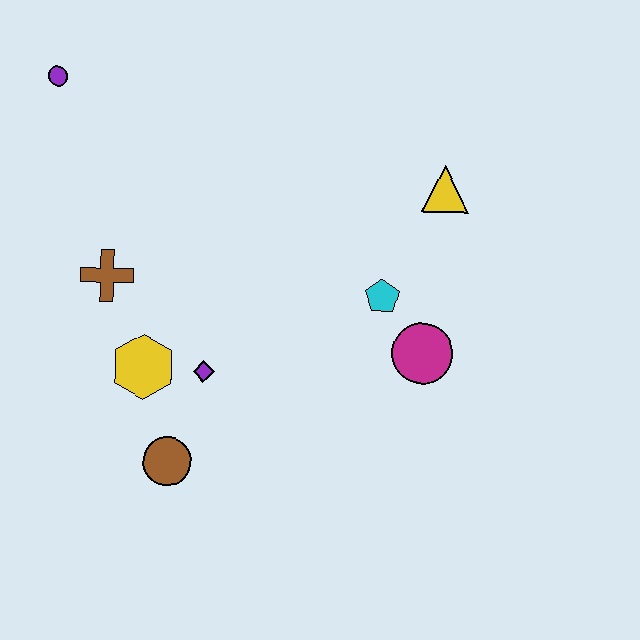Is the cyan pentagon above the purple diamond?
Yes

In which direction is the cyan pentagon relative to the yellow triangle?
The cyan pentagon is below the yellow triangle.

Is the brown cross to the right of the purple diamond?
No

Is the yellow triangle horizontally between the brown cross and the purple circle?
No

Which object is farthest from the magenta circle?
The purple circle is farthest from the magenta circle.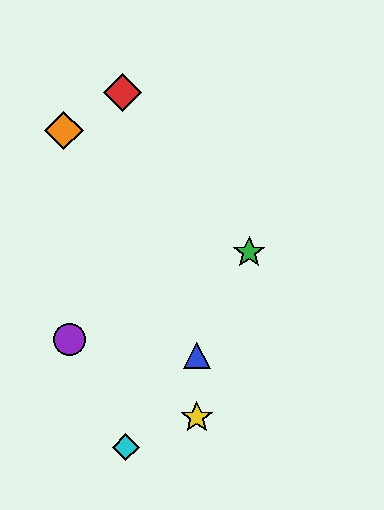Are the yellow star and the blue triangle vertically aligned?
Yes, both are at x≈197.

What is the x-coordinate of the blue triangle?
The blue triangle is at x≈197.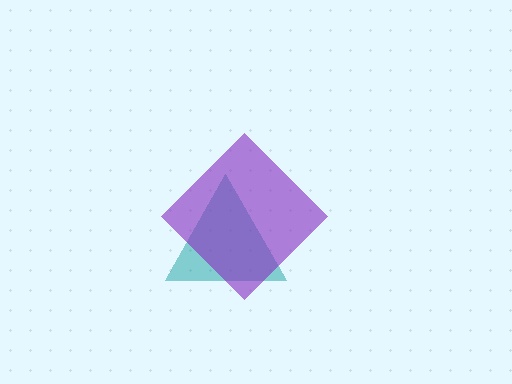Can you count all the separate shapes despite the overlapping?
Yes, there are 2 separate shapes.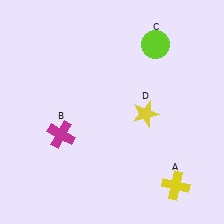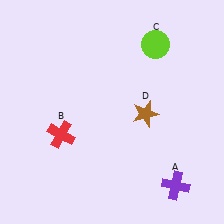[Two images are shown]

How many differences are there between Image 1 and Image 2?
There are 3 differences between the two images.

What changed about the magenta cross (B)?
In Image 1, B is magenta. In Image 2, it changed to red.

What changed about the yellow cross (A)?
In Image 1, A is yellow. In Image 2, it changed to purple.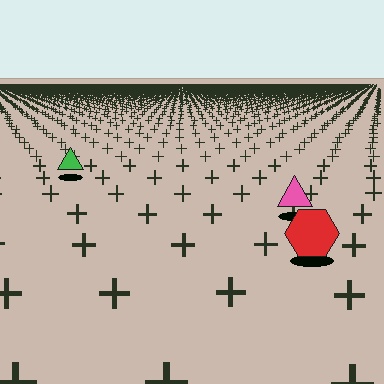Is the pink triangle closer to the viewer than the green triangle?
Yes. The pink triangle is closer — you can tell from the texture gradient: the ground texture is coarser near it.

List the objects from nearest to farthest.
From nearest to farthest: the red hexagon, the pink triangle, the green triangle.